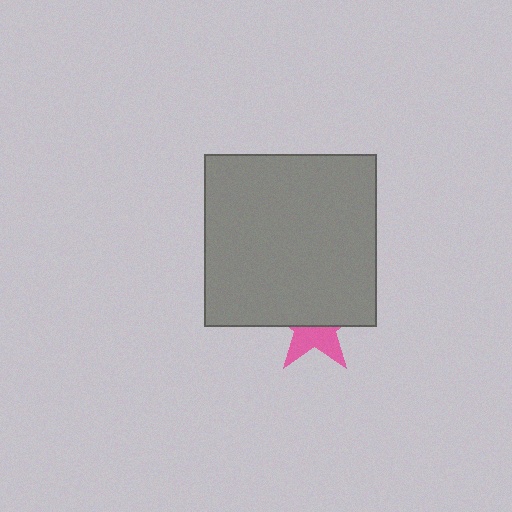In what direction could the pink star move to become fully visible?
The pink star could move down. That would shift it out from behind the gray square entirely.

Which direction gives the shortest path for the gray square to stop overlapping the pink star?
Moving up gives the shortest separation.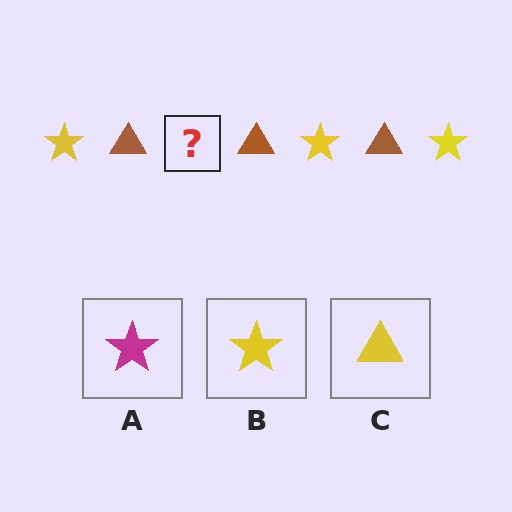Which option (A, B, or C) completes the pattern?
B.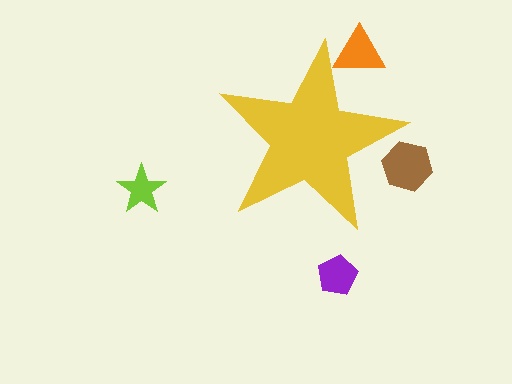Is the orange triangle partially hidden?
Yes, the orange triangle is partially hidden behind the yellow star.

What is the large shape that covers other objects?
A yellow star.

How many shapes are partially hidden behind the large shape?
2 shapes are partially hidden.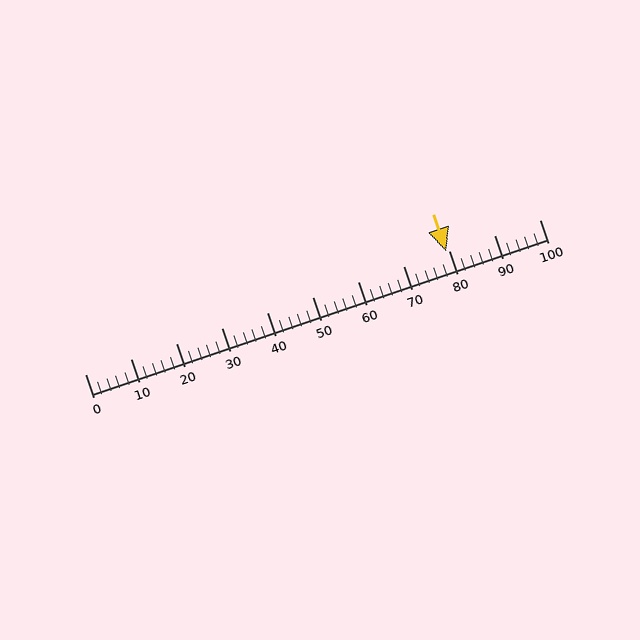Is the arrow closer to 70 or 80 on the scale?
The arrow is closer to 80.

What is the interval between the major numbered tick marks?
The major tick marks are spaced 10 units apart.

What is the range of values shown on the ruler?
The ruler shows values from 0 to 100.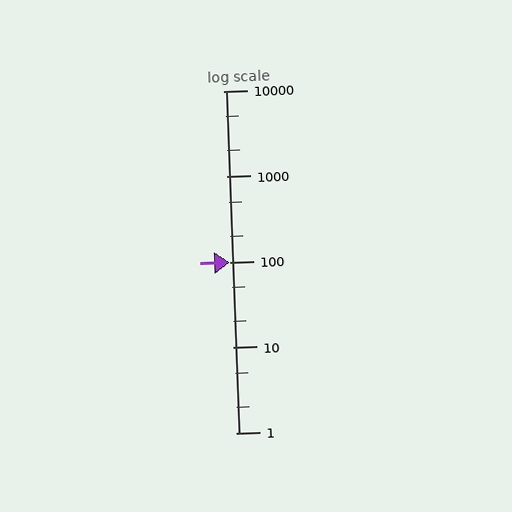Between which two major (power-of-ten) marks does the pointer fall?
The pointer is between 10 and 100.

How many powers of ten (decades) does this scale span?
The scale spans 4 decades, from 1 to 10000.